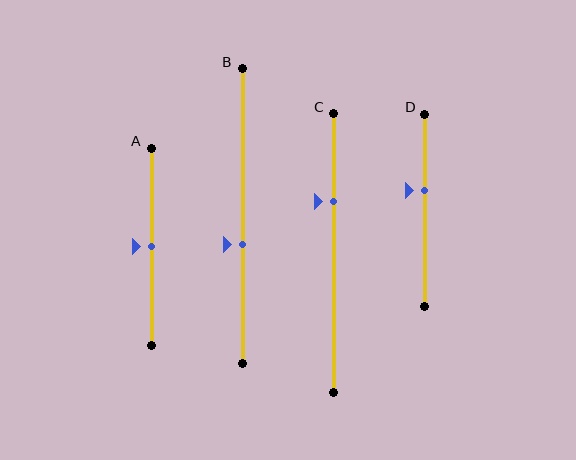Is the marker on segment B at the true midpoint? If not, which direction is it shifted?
No, the marker on segment B is shifted downward by about 10% of the segment length.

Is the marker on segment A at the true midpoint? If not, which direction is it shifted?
Yes, the marker on segment A is at the true midpoint.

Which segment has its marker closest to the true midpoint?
Segment A has its marker closest to the true midpoint.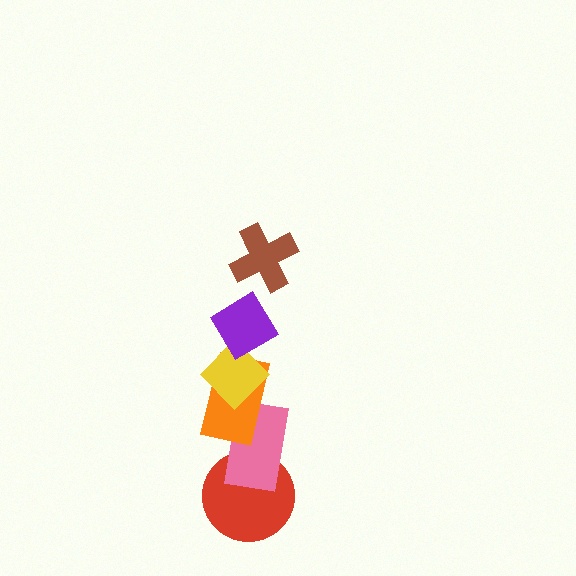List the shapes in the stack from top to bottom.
From top to bottom: the brown cross, the purple diamond, the yellow diamond, the orange rectangle, the pink rectangle, the red circle.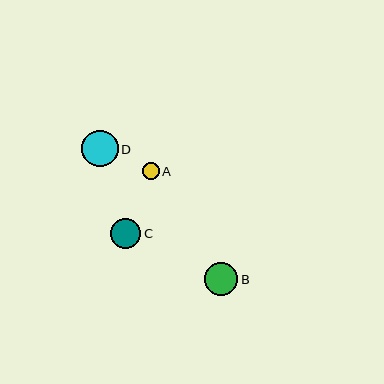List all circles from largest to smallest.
From largest to smallest: D, B, C, A.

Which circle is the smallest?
Circle A is the smallest with a size of approximately 16 pixels.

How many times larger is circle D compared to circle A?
Circle D is approximately 2.2 times the size of circle A.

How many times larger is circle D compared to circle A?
Circle D is approximately 2.2 times the size of circle A.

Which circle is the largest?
Circle D is the largest with a size of approximately 37 pixels.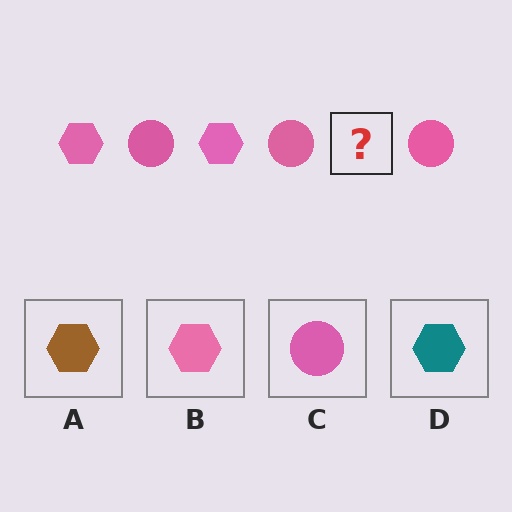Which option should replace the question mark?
Option B.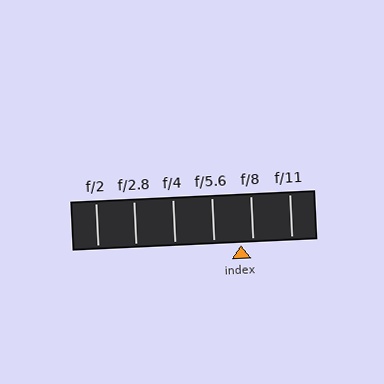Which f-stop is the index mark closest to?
The index mark is closest to f/8.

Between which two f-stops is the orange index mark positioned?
The index mark is between f/5.6 and f/8.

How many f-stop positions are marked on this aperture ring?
There are 6 f-stop positions marked.